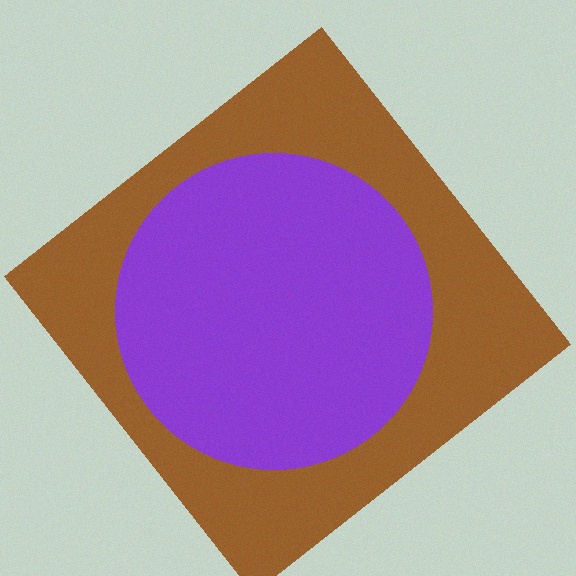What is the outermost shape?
The brown diamond.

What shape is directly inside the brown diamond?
The purple circle.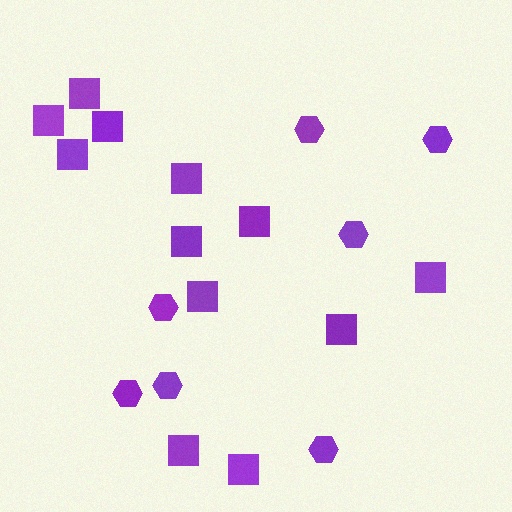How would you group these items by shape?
There are 2 groups: one group of hexagons (7) and one group of squares (12).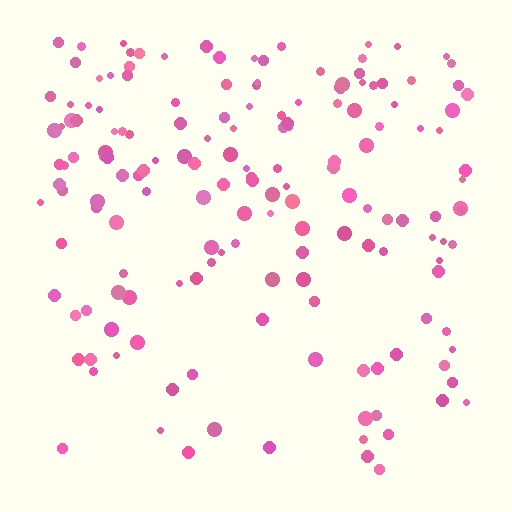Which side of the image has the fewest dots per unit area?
The bottom.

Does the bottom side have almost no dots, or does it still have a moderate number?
Still a moderate number, just noticeably fewer than the top.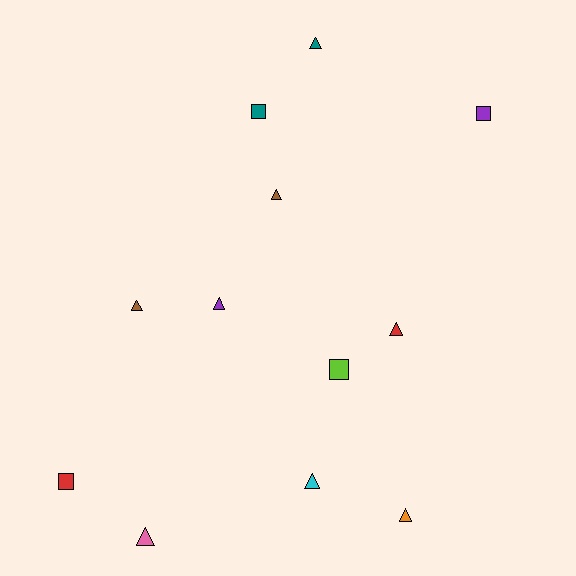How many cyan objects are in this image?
There is 1 cyan object.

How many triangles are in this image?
There are 8 triangles.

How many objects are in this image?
There are 12 objects.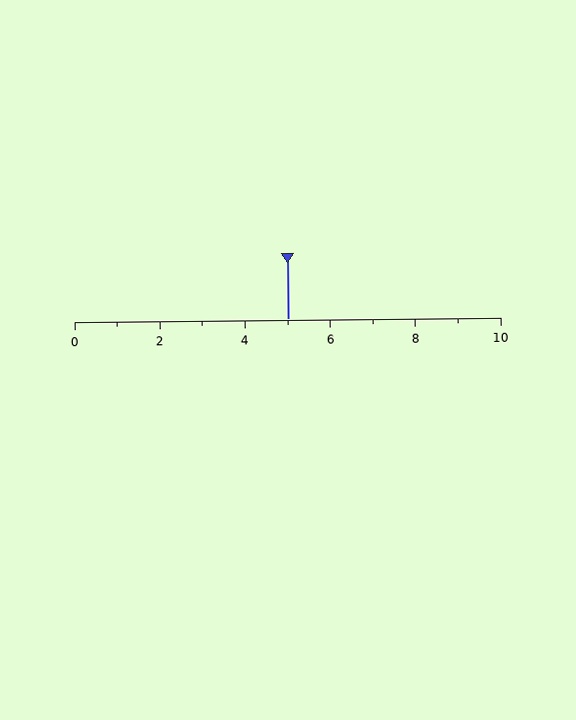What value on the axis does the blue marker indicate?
The marker indicates approximately 5.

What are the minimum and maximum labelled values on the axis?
The axis runs from 0 to 10.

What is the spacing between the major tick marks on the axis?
The major ticks are spaced 2 apart.